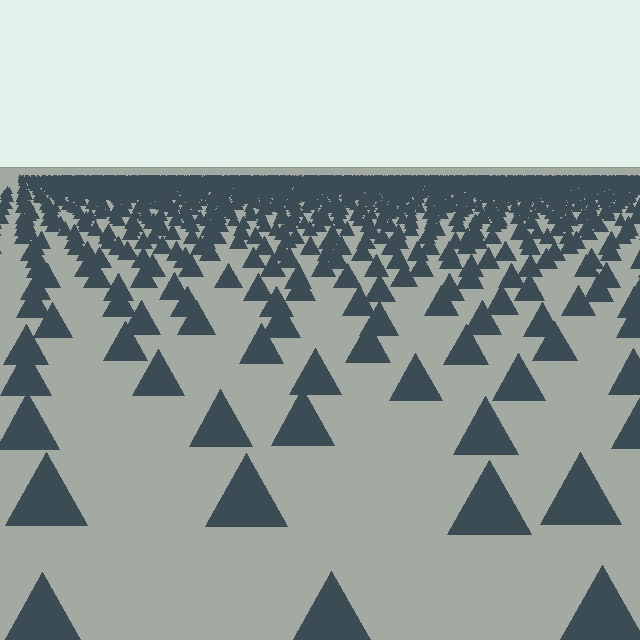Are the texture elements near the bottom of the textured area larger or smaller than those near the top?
Larger. Near the bottom, elements are closer to the viewer and appear at a bigger on-screen size.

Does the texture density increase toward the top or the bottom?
Density increases toward the top.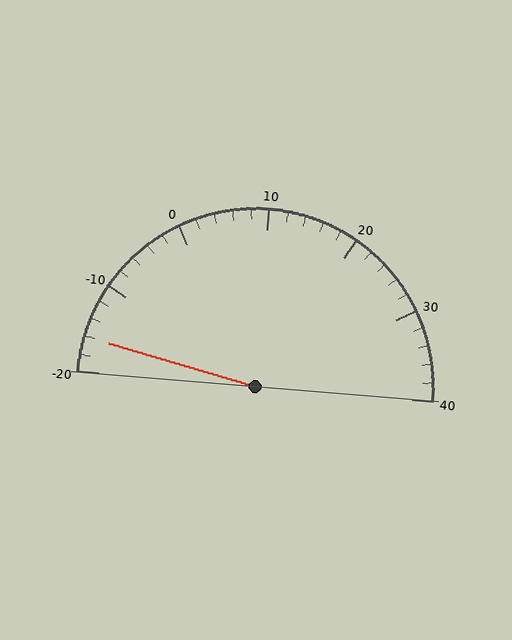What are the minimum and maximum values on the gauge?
The gauge ranges from -20 to 40.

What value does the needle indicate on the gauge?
The needle indicates approximately -16.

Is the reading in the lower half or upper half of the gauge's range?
The reading is in the lower half of the range (-20 to 40).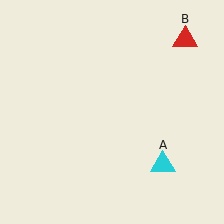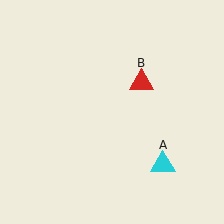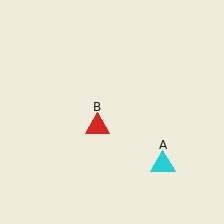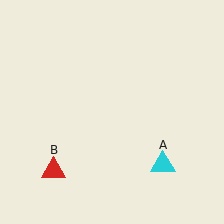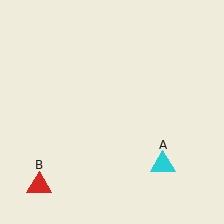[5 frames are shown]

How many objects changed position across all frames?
1 object changed position: red triangle (object B).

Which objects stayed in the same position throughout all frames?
Cyan triangle (object A) remained stationary.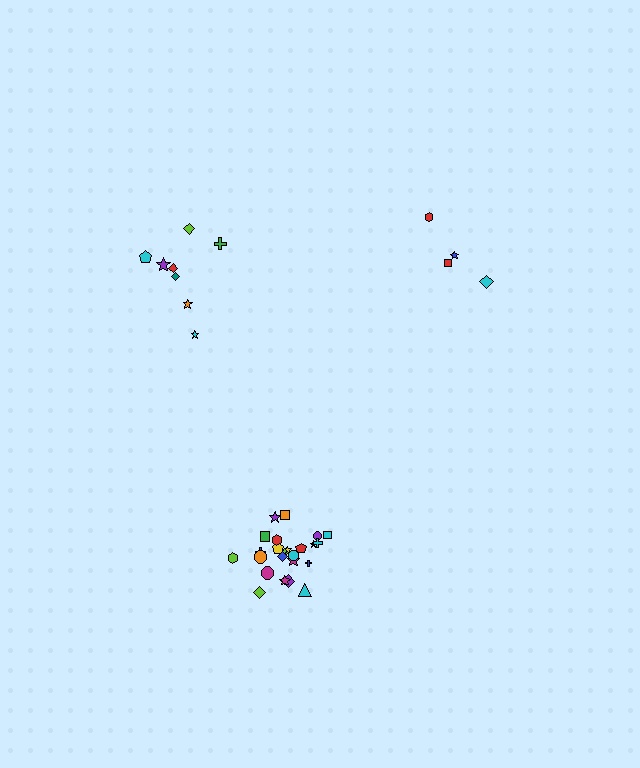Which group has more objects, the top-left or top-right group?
The top-left group.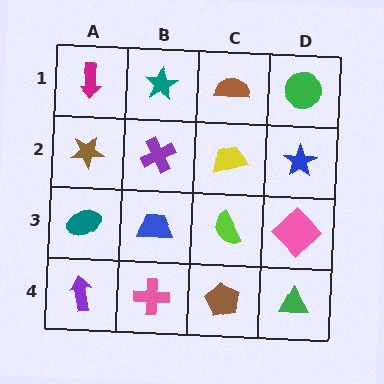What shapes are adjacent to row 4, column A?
A teal ellipse (row 3, column A), a pink cross (row 4, column B).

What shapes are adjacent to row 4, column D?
A pink diamond (row 3, column D), a brown pentagon (row 4, column C).